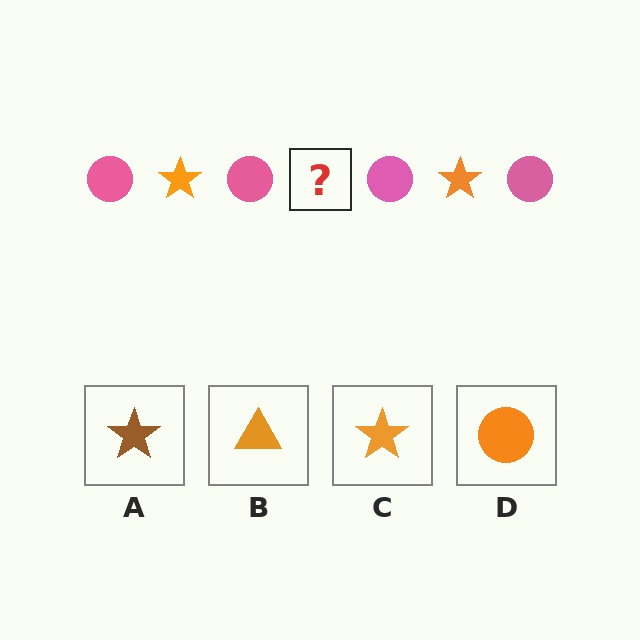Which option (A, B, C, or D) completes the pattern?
C.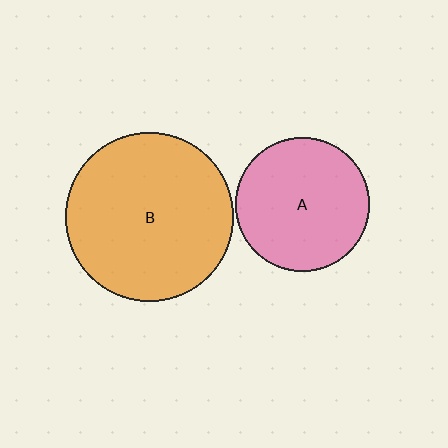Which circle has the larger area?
Circle B (orange).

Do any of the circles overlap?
No, none of the circles overlap.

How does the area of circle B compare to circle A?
Approximately 1.6 times.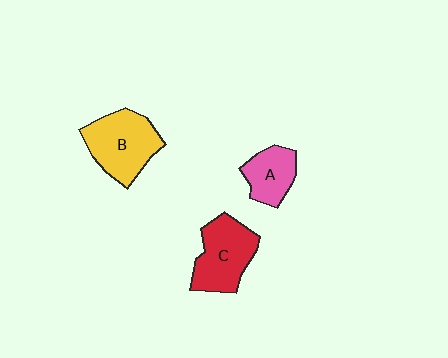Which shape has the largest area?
Shape B (yellow).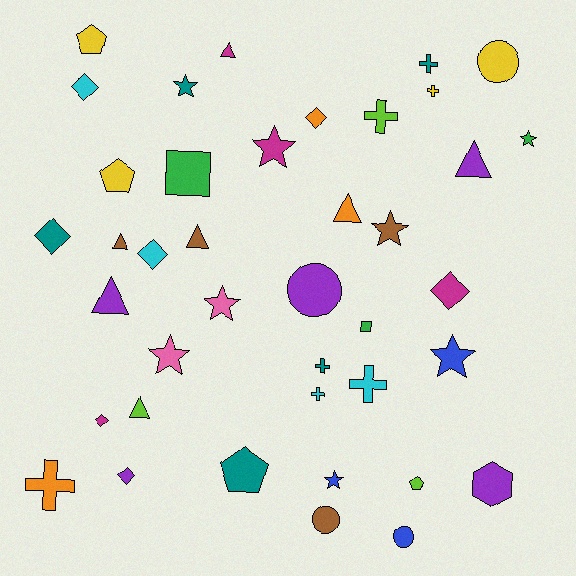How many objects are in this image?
There are 40 objects.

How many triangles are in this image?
There are 7 triangles.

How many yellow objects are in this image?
There are 4 yellow objects.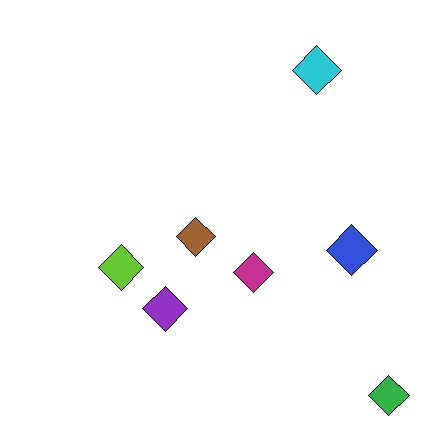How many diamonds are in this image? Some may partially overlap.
There are 7 diamonds.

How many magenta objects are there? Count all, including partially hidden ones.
There is 1 magenta object.